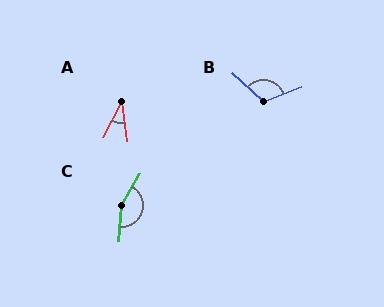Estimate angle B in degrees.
Approximately 116 degrees.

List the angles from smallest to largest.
A (37°), B (116°), C (153°).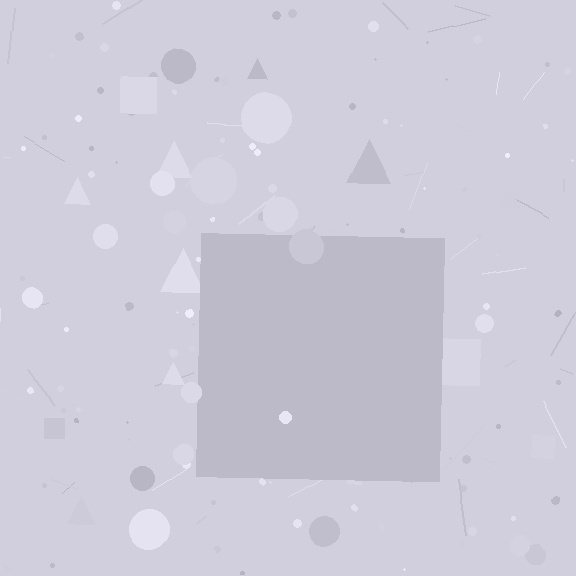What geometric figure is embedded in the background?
A square is embedded in the background.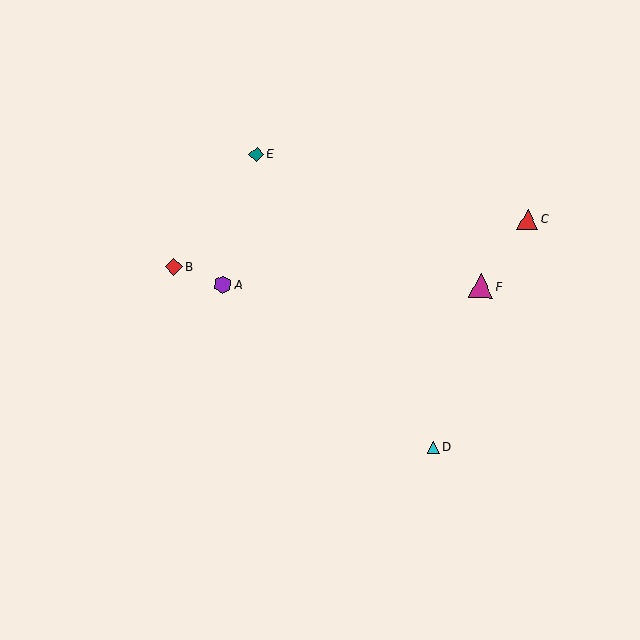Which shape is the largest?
The magenta triangle (labeled F) is the largest.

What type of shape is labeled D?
Shape D is a cyan triangle.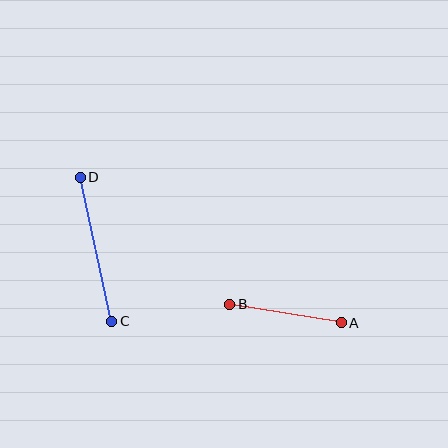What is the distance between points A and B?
The distance is approximately 113 pixels.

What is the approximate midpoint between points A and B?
The midpoint is at approximately (286, 314) pixels.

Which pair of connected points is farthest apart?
Points C and D are farthest apart.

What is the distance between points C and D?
The distance is approximately 147 pixels.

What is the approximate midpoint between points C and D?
The midpoint is at approximately (96, 249) pixels.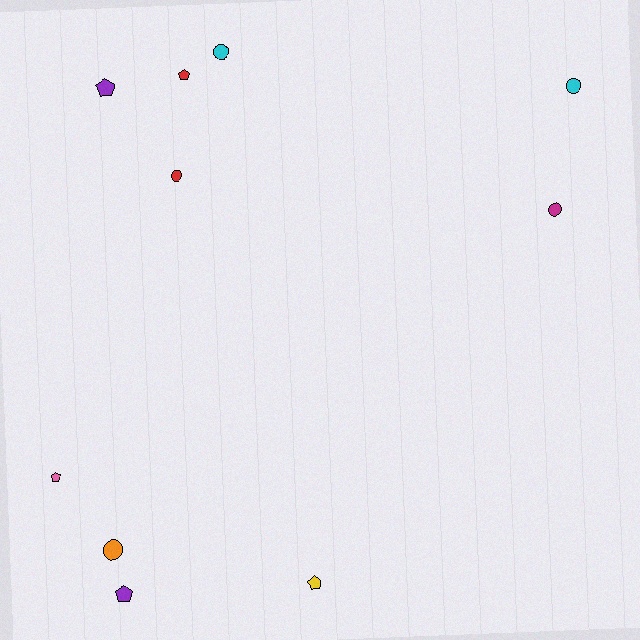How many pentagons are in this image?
There are 5 pentagons.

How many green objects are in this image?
There are no green objects.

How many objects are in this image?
There are 10 objects.